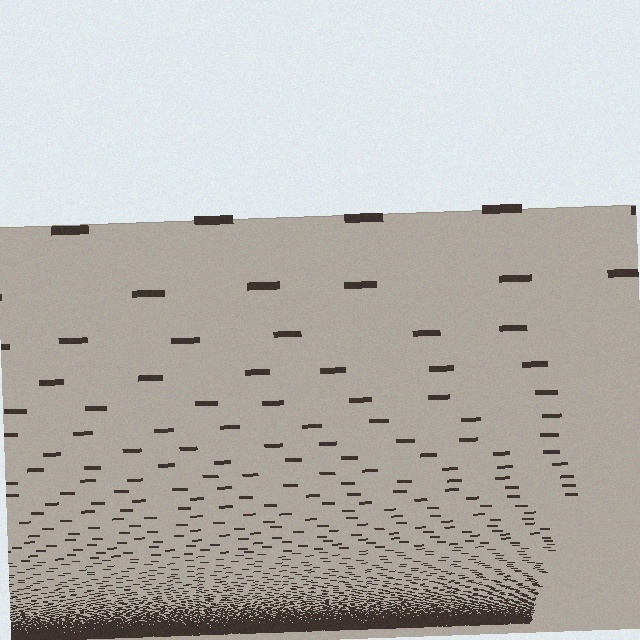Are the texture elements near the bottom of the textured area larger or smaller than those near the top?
Smaller. The gradient is inverted — elements near the bottom are smaller and denser.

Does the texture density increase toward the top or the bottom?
Density increases toward the bottom.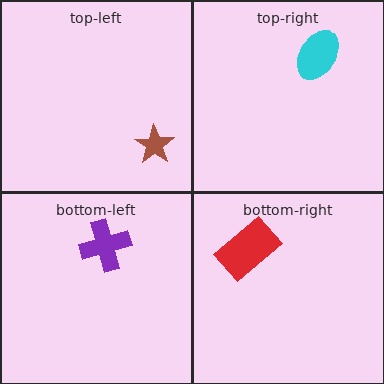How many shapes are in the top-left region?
1.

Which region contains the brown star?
The top-left region.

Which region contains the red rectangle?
The bottom-right region.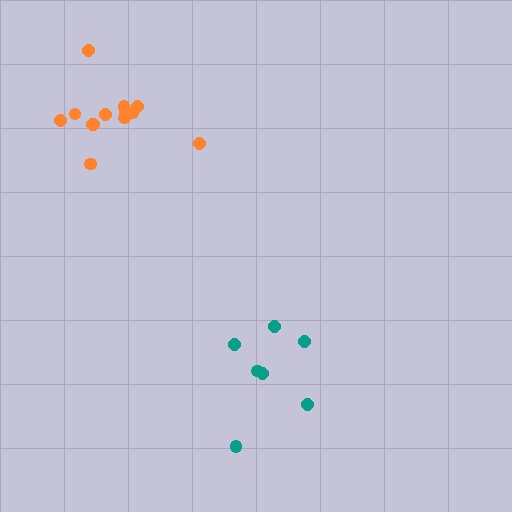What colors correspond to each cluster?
The clusters are colored: teal, orange.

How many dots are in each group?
Group 1: 7 dots, Group 2: 13 dots (20 total).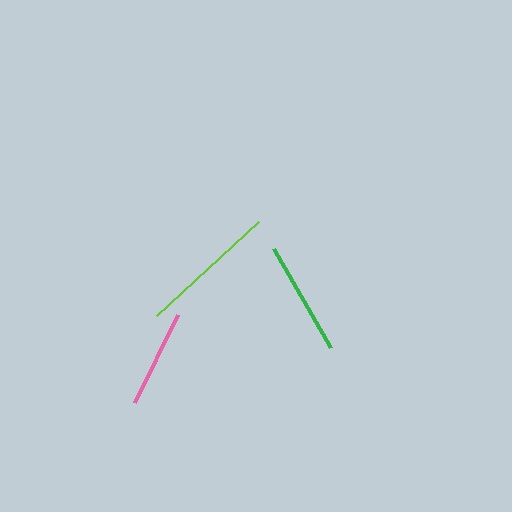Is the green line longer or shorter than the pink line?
The green line is longer than the pink line.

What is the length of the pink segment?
The pink segment is approximately 97 pixels long.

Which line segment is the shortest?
The pink line is the shortest at approximately 97 pixels.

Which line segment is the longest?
The lime line is the longest at approximately 138 pixels.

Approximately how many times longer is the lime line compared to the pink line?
The lime line is approximately 1.4 times the length of the pink line.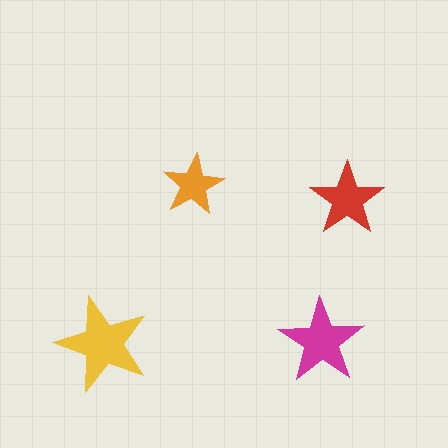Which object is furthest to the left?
The yellow star is leftmost.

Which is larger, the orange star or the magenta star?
The magenta one.